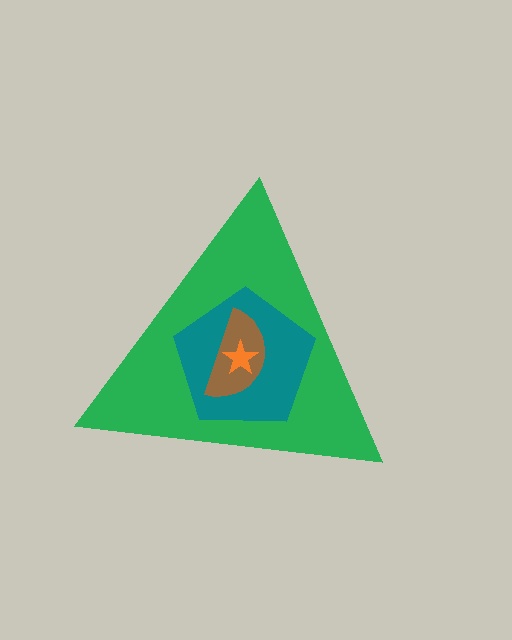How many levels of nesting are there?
4.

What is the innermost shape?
The orange star.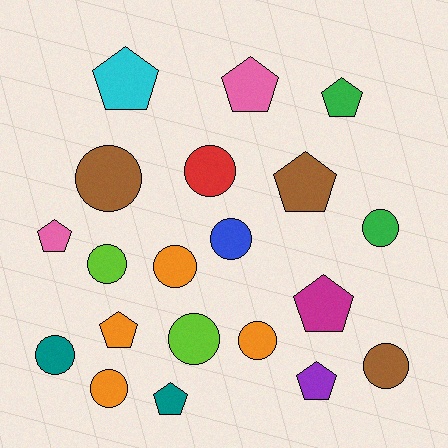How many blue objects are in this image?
There is 1 blue object.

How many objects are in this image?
There are 20 objects.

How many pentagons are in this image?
There are 9 pentagons.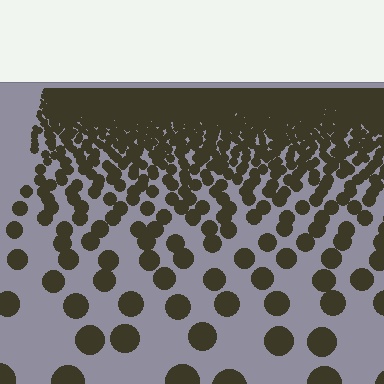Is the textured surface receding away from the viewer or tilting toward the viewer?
The surface is receding away from the viewer. Texture elements get smaller and denser toward the top.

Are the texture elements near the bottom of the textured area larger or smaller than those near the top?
Larger. Near the bottom, elements are closer to the viewer and appear at a bigger on-screen size.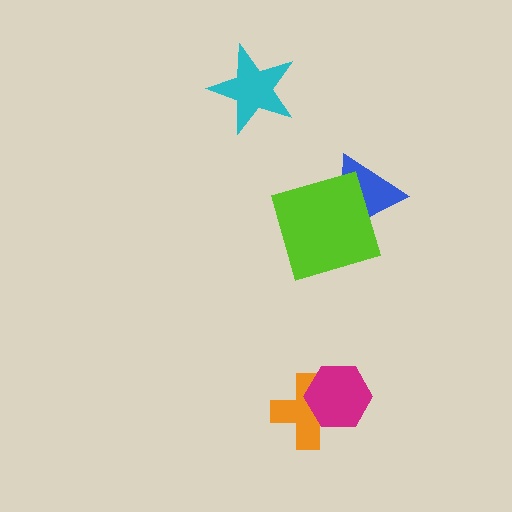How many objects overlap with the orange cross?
1 object overlaps with the orange cross.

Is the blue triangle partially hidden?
Yes, it is partially covered by another shape.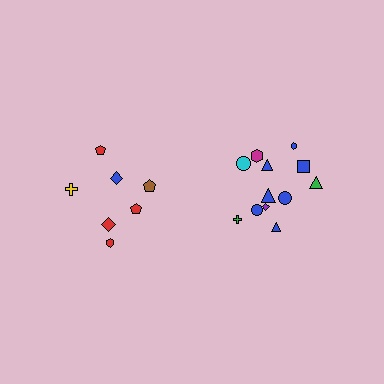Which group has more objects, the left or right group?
The right group.